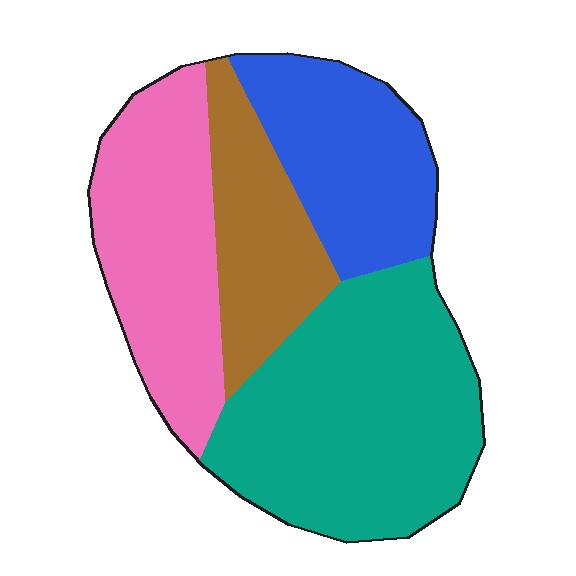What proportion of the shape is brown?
Brown takes up less than a sixth of the shape.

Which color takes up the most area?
Teal, at roughly 40%.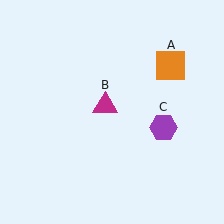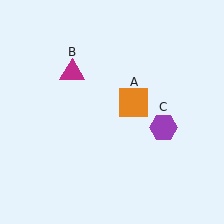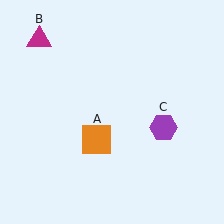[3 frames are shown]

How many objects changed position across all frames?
2 objects changed position: orange square (object A), magenta triangle (object B).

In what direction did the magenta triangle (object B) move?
The magenta triangle (object B) moved up and to the left.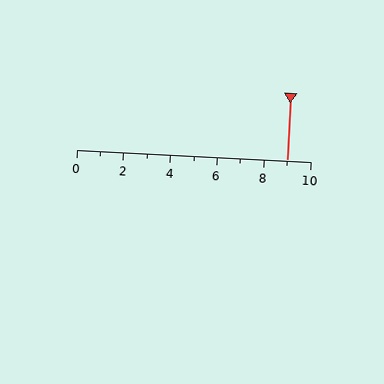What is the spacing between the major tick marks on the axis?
The major ticks are spaced 2 apart.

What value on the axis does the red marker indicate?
The marker indicates approximately 9.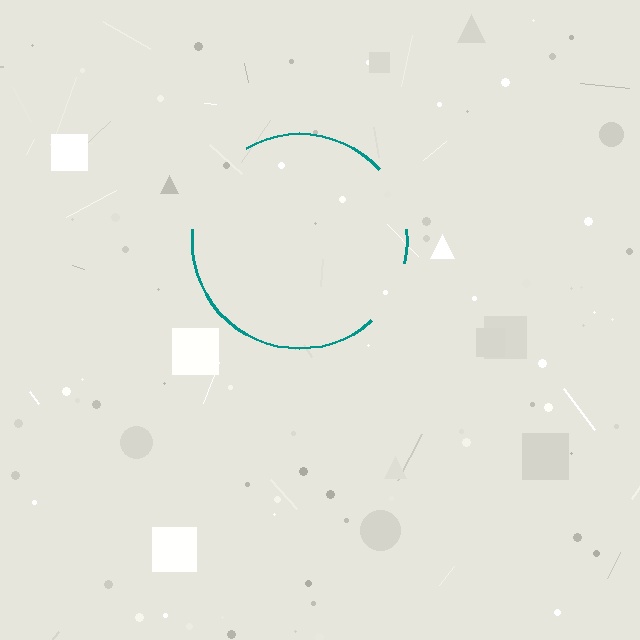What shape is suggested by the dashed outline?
The dashed outline suggests a circle.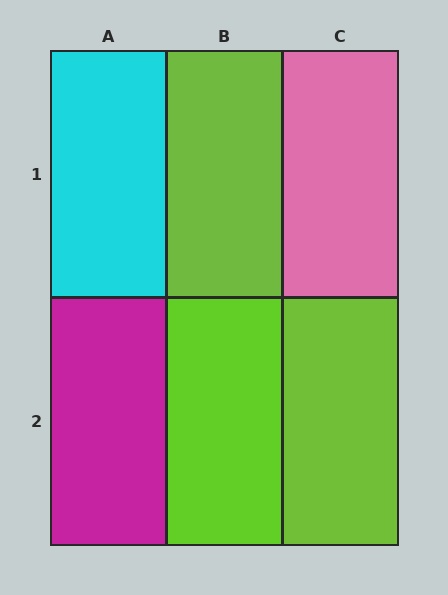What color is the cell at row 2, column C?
Lime.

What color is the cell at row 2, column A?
Magenta.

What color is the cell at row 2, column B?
Lime.